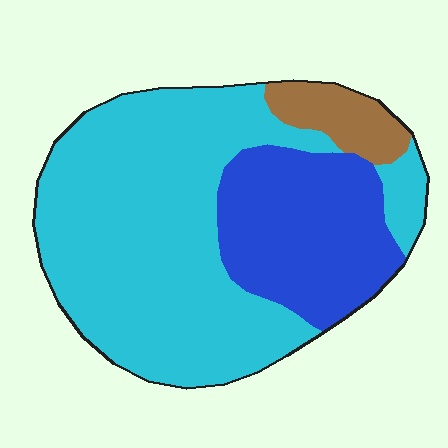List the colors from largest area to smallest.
From largest to smallest: cyan, blue, brown.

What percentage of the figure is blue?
Blue covers around 25% of the figure.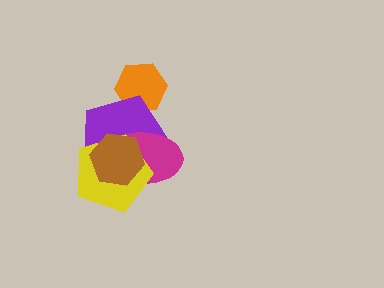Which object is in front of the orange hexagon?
The purple pentagon is in front of the orange hexagon.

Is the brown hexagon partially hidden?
No, no other shape covers it.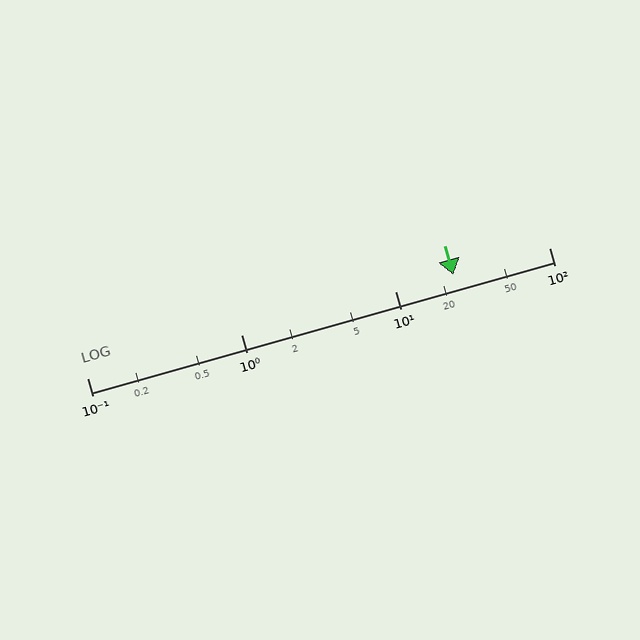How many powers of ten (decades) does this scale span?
The scale spans 3 decades, from 0.1 to 100.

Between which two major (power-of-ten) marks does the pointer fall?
The pointer is between 10 and 100.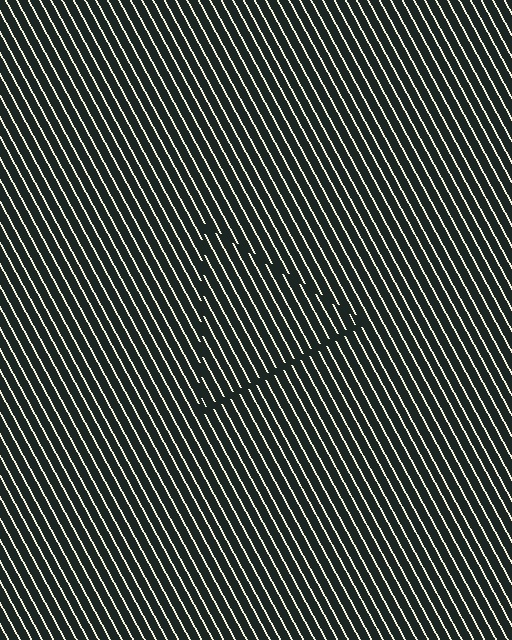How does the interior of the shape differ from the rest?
The interior of the shape contains the same grating, shifted by half a period — the contour is defined by the phase discontinuity where line-ends from the inner and outer gratings abut.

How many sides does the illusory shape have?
3 sides — the line-ends trace a triangle.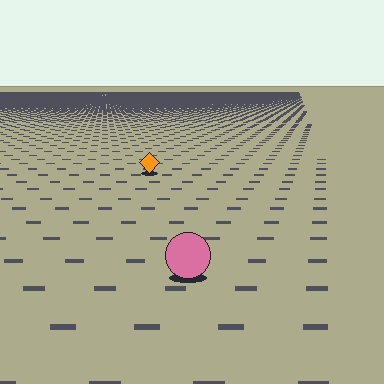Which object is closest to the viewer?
The pink circle is closest. The texture marks near it are larger and more spread out.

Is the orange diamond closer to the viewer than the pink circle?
No. The pink circle is closer — you can tell from the texture gradient: the ground texture is coarser near it.